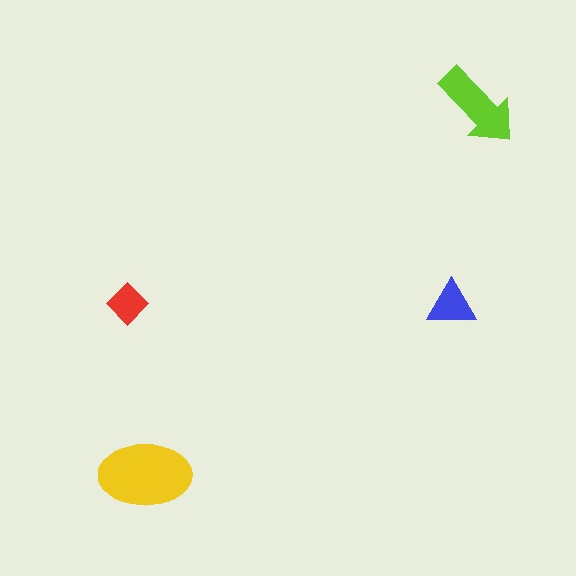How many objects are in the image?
There are 4 objects in the image.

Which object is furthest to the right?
The lime arrow is rightmost.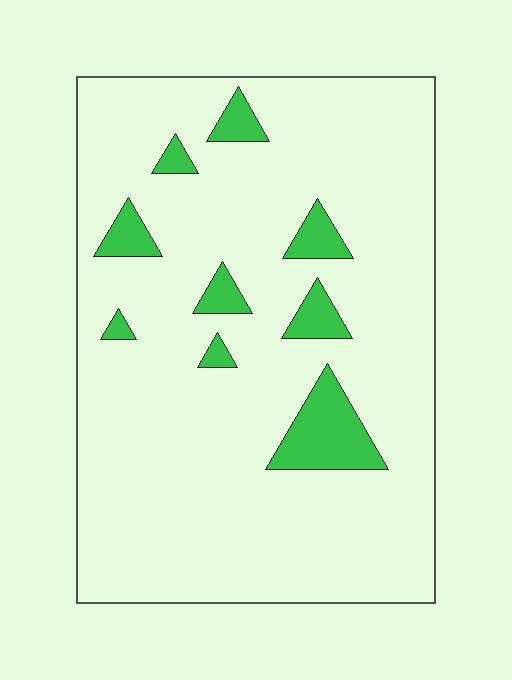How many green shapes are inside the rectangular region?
9.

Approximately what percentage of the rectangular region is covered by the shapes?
Approximately 10%.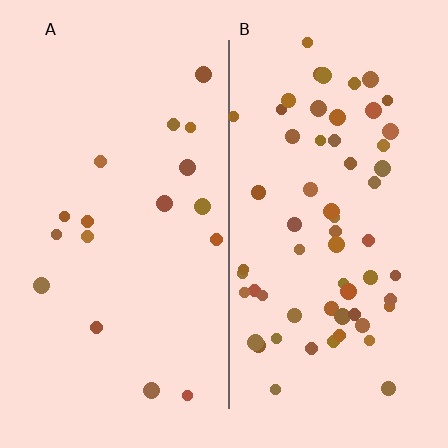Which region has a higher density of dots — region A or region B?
B (the right).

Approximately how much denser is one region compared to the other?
Approximately 3.6× — region B over region A.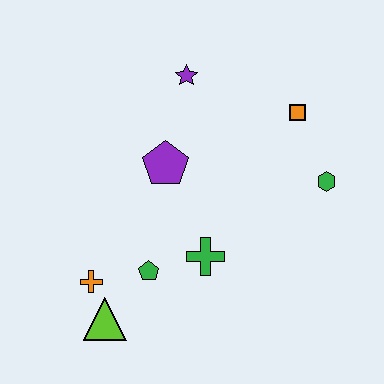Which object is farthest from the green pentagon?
The orange square is farthest from the green pentagon.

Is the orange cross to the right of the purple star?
No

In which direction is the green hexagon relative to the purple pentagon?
The green hexagon is to the right of the purple pentagon.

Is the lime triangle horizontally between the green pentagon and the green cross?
No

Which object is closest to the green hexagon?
The orange square is closest to the green hexagon.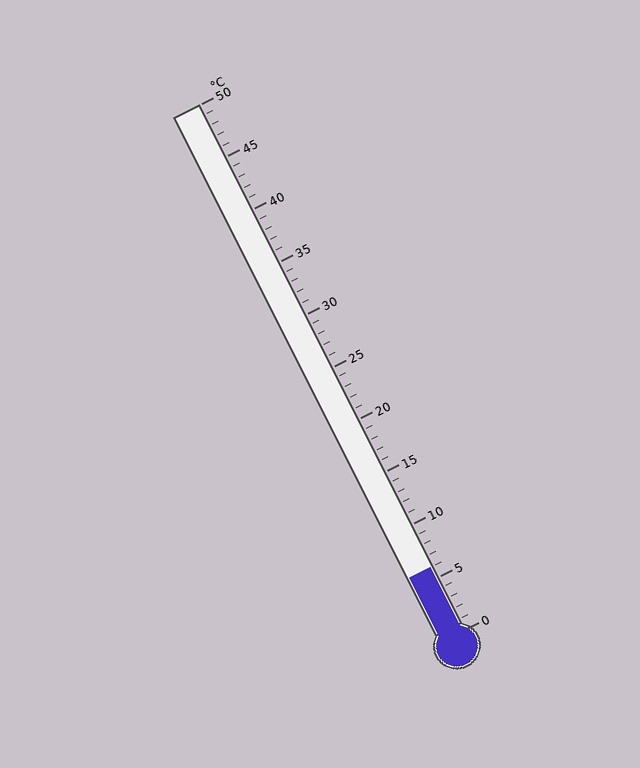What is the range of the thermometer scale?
The thermometer scale ranges from 0°C to 50°C.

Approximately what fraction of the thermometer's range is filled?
The thermometer is filled to approximately 10% of its range.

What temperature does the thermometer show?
The thermometer shows approximately 6°C.